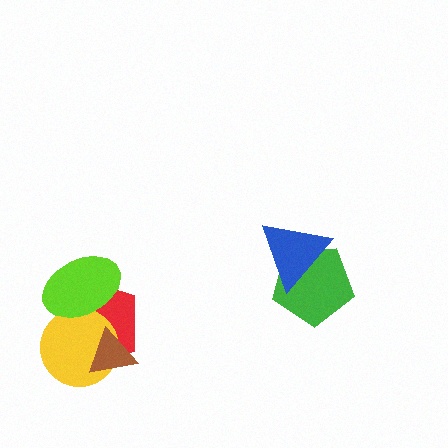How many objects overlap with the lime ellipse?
2 objects overlap with the lime ellipse.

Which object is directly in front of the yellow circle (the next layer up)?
The lime ellipse is directly in front of the yellow circle.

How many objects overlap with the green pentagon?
1 object overlaps with the green pentagon.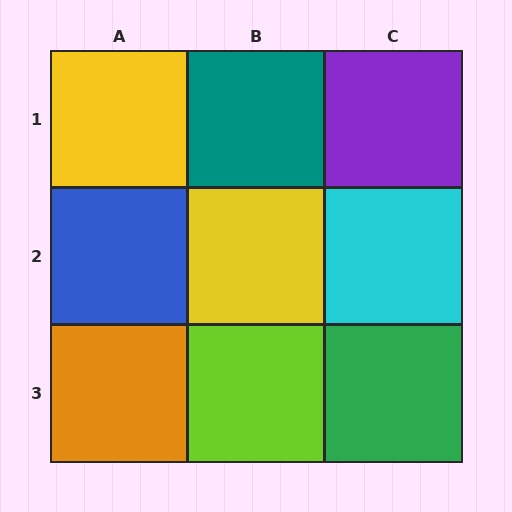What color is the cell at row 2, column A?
Blue.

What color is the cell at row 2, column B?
Yellow.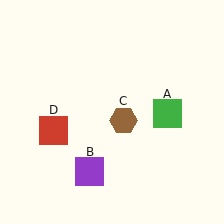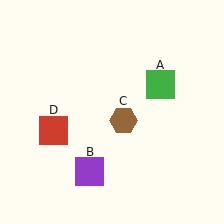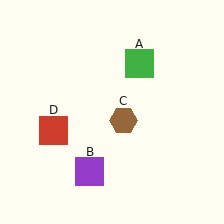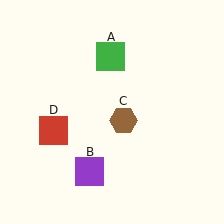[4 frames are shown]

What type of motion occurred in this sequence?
The green square (object A) rotated counterclockwise around the center of the scene.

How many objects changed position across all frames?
1 object changed position: green square (object A).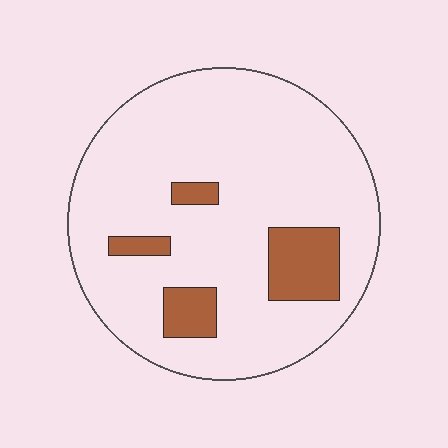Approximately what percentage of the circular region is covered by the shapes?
Approximately 15%.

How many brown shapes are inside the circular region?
4.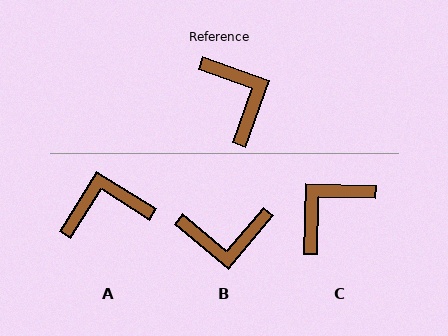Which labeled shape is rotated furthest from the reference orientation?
B, about 111 degrees away.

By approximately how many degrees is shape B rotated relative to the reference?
Approximately 111 degrees clockwise.